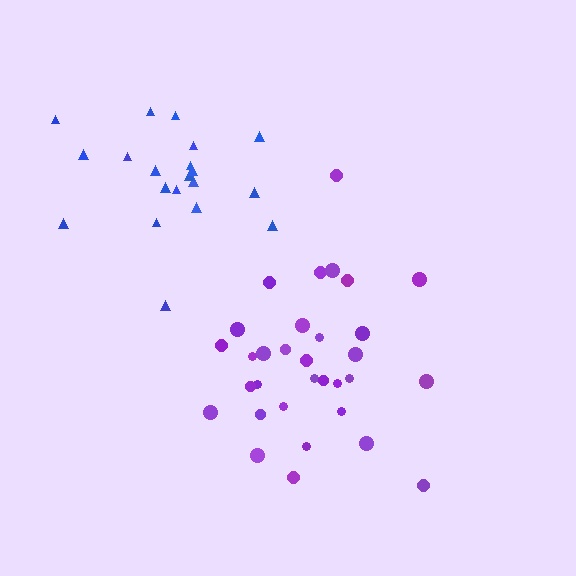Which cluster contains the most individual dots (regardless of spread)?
Purple (32).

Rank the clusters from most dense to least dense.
purple, blue.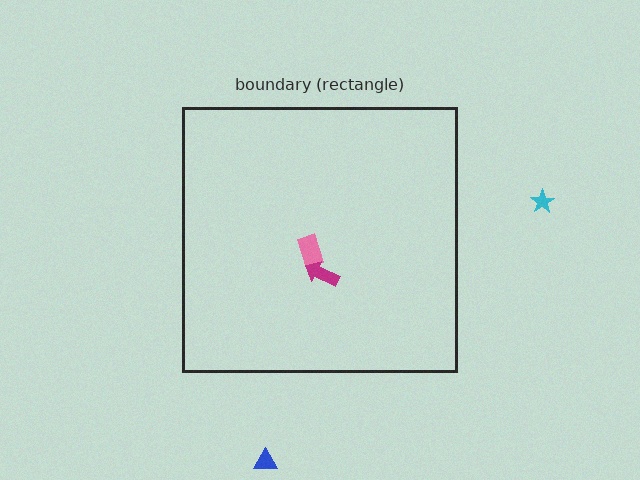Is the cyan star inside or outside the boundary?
Outside.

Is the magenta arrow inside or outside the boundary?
Inside.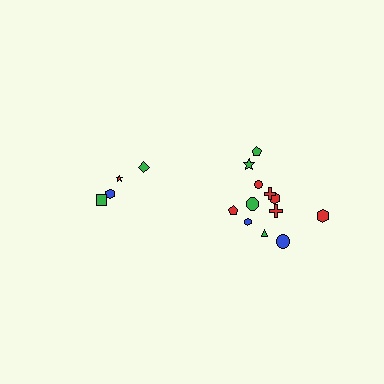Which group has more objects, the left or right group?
The right group.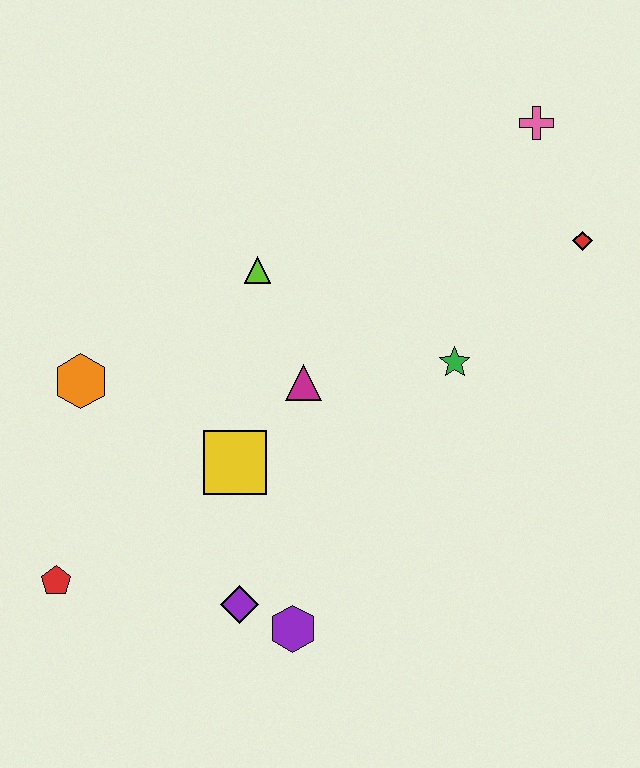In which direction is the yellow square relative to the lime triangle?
The yellow square is below the lime triangle.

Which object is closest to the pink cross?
The red diamond is closest to the pink cross.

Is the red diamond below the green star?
No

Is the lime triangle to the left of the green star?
Yes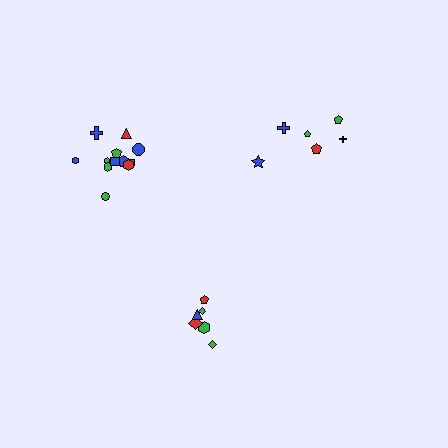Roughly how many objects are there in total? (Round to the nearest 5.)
Roughly 25 objects in total.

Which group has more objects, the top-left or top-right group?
The top-left group.